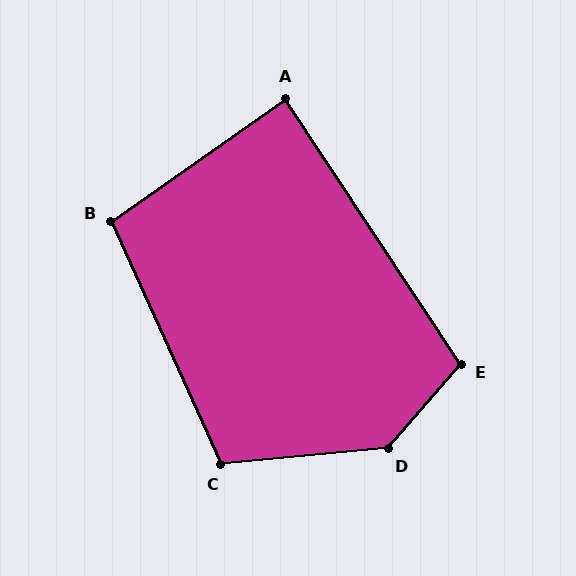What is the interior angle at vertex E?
Approximately 106 degrees (obtuse).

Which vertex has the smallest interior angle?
A, at approximately 88 degrees.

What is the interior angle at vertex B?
Approximately 101 degrees (obtuse).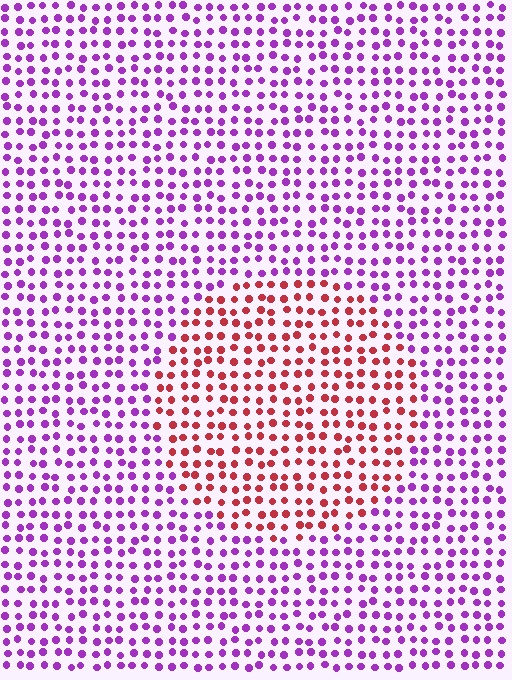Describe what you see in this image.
The image is filled with small purple elements in a uniform arrangement. A circle-shaped region is visible where the elements are tinted to a slightly different hue, forming a subtle color boundary.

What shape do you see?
I see a circle.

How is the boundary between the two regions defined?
The boundary is defined purely by a slight shift in hue (about 65 degrees). Spacing, size, and orientation are identical on both sides.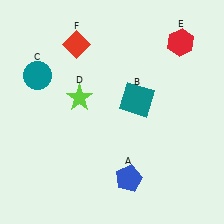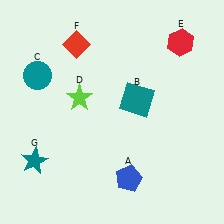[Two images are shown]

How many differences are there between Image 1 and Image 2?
There is 1 difference between the two images.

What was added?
A teal star (G) was added in Image 2.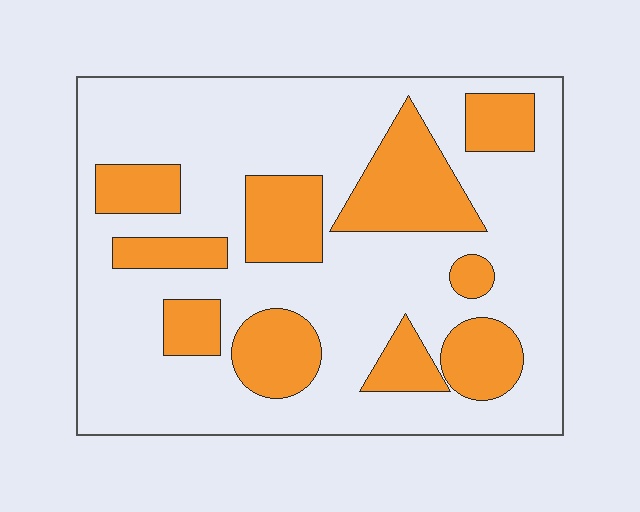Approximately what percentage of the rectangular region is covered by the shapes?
Approximately 30%.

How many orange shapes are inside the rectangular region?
10.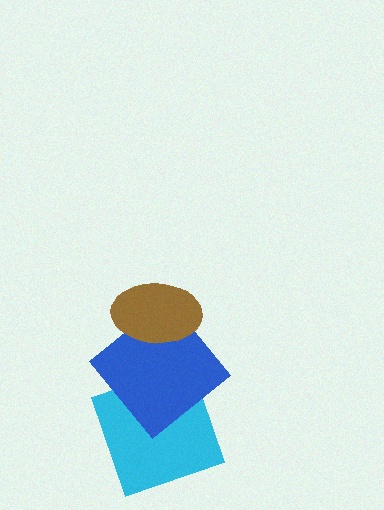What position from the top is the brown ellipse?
The brown ellipse is 1st from the top.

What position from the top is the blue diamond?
The blue diamond is 2nd from the top.